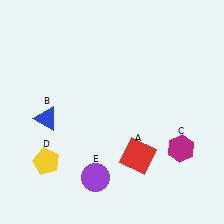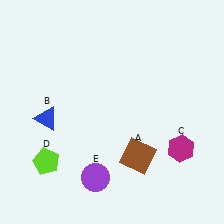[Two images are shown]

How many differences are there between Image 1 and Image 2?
There are 2 differences between the two images.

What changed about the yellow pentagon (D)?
In Image 1, D is yellow. In Image 2, it changed to lime.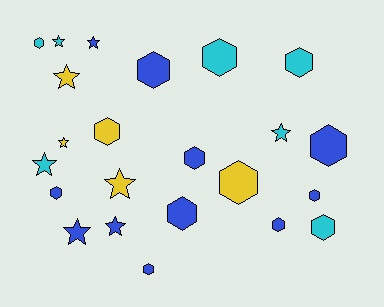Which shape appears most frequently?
Hexagon, with 14 objects.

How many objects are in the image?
There are 23 objects.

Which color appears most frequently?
Blue, with 11 objects.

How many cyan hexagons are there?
There are 4 cyan hexagons.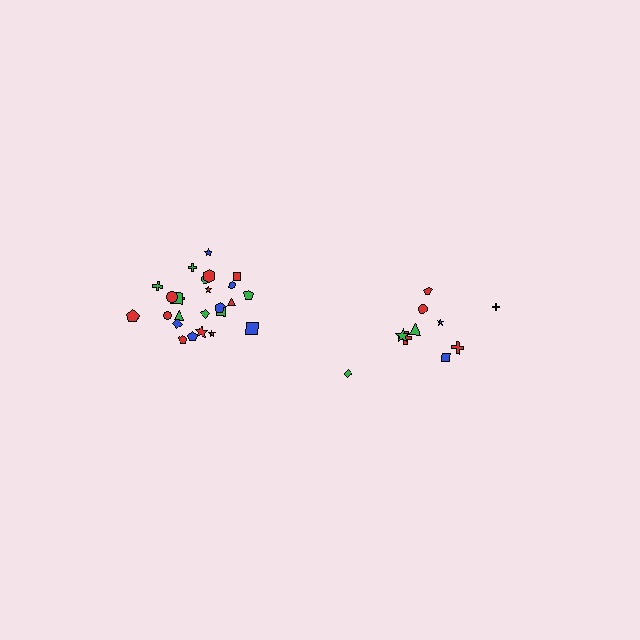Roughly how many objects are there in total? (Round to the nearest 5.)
Roughly 35 objects in total.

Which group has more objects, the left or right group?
The left group.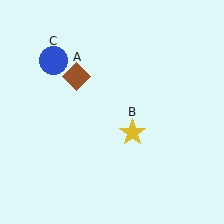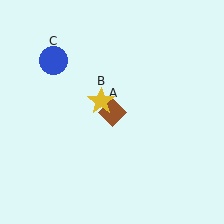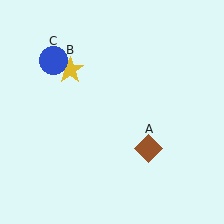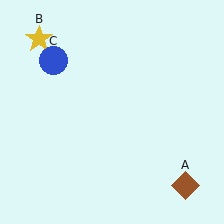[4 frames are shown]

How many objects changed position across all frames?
2 objects changed position: brown diamond (object A), yellow star (object B).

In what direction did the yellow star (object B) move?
The yellow star (object B) moved up and to the left.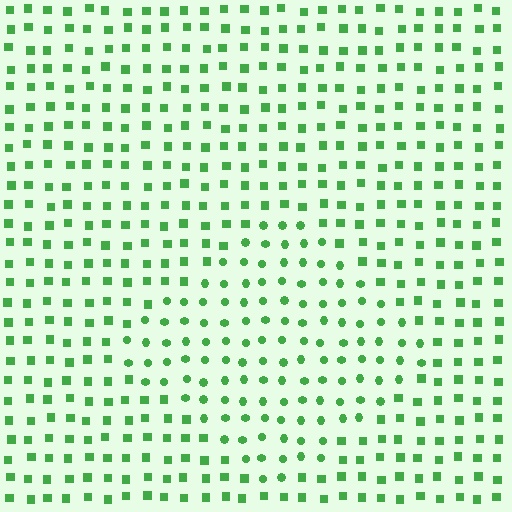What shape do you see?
I see a diamond.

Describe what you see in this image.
The image is filled with small green elements arranged in a uniform grid. A diamond-shaped region contains circles, while the surrounding area contains squares. The boundary is defined purely by the change in element shape.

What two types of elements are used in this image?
The image uses circles inside the diamond region and squares outside it.